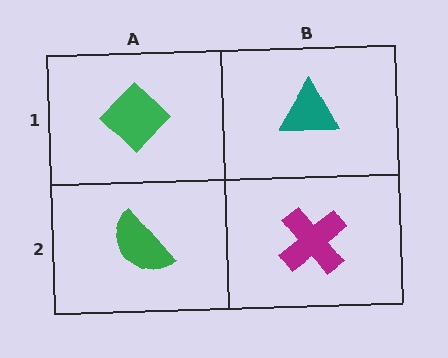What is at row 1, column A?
A green diamond.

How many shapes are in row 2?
2 shapes.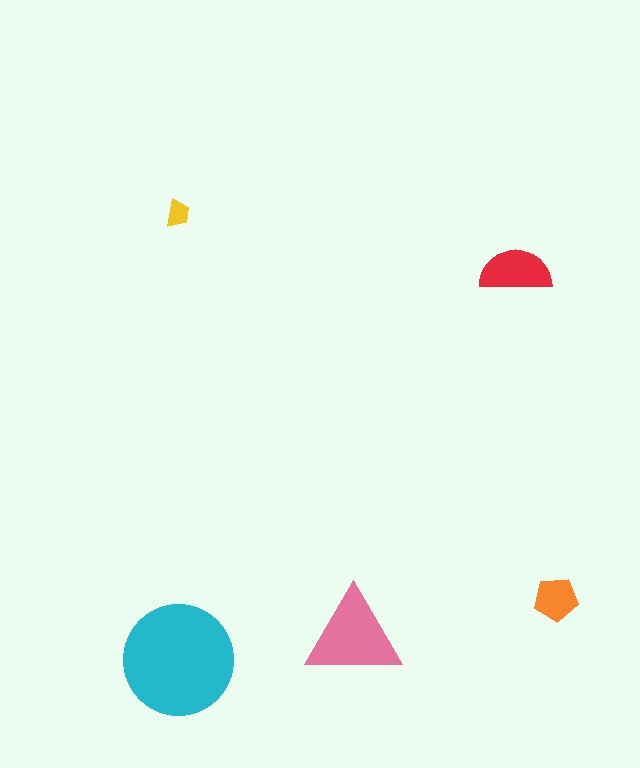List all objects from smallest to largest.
The yellow trapezoid, the orange pentagon, the red semicircle, the pink triangle, the cyan circle.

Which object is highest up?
The yellow trapezoid is topmost.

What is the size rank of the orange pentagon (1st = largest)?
4th.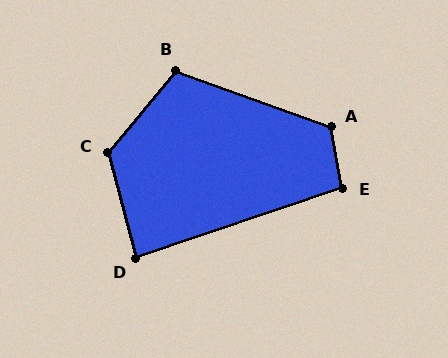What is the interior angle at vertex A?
Approximately 121 degrees (obtuse).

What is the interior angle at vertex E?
Approximately 98 degrees (obtuse).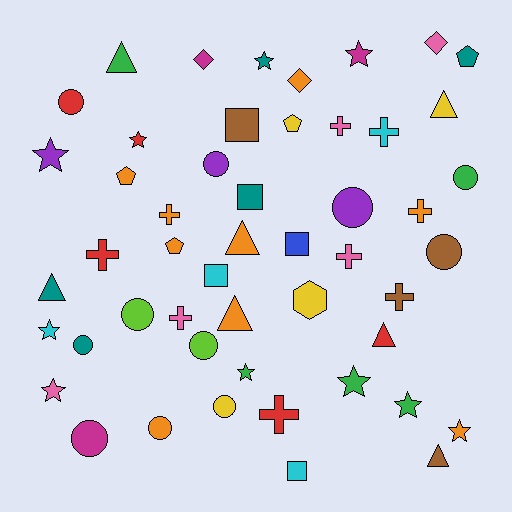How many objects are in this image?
There are 50 objects.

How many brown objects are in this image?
There are 4 brown objects.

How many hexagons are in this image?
There is 1 hexagon.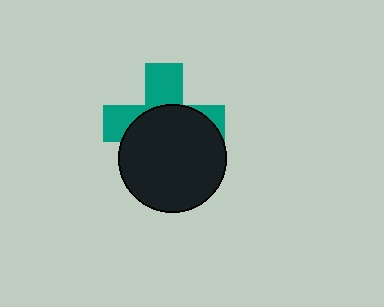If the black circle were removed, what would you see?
You would see the complete teal cross.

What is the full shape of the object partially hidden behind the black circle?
The partially hidden object is a teal cross.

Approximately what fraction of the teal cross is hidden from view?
Roughly 58% of the teal cross is hidden behind the black circle.